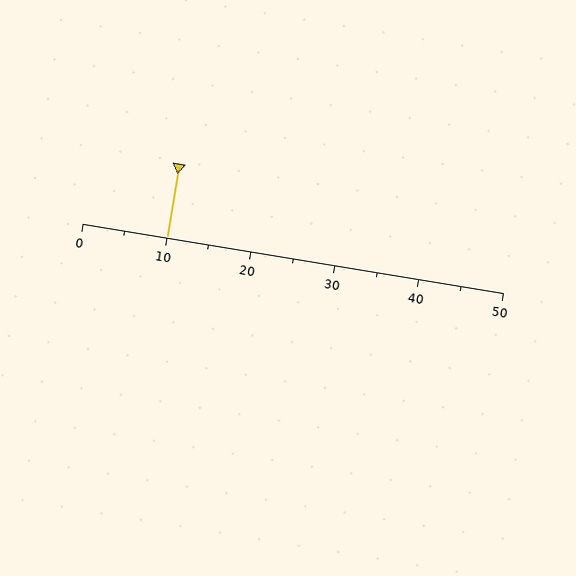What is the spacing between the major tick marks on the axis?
The major ticks are spaced 10 apart.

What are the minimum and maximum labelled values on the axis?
The axis runs from 0 to 50.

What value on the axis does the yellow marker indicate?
The marker indicates approximately 10.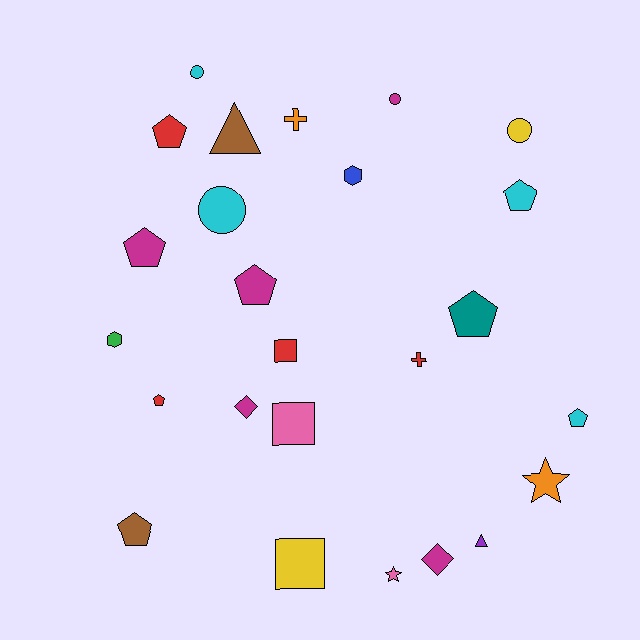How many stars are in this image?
There are 2 stars.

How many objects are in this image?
There are 25 objects.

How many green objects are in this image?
There is 1 green object.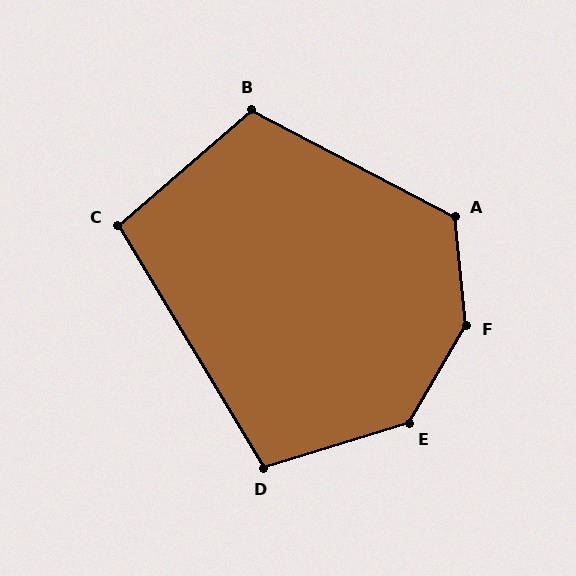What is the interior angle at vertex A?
Approximately 123 degrees (obtuse).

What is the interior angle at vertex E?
Approximately 137 degrees (obtuse).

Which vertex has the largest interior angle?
F, at approximately 144 degrees.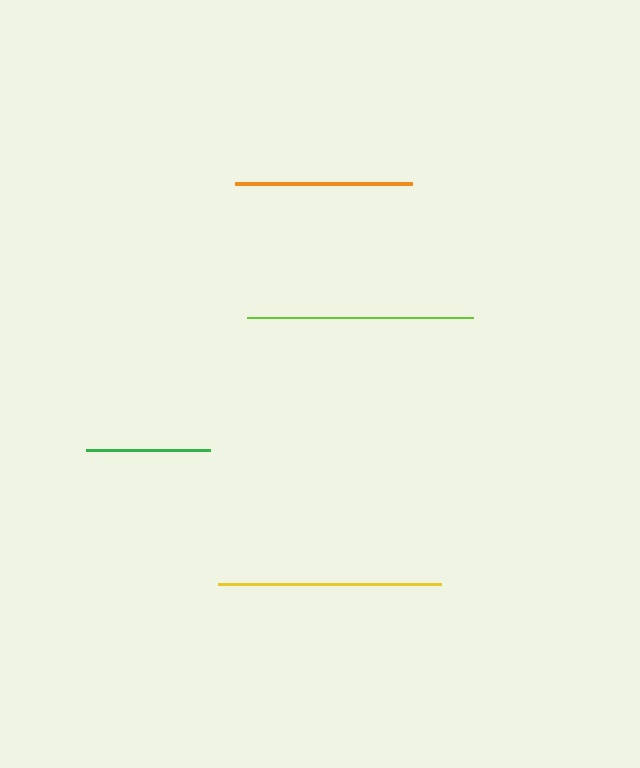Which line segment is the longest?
The lime line is the longest at approximately 226 pixels.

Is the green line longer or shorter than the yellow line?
The yellow line is longer than the green line.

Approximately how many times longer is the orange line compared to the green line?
The orange line is approximately 1.4 times the length of the green line.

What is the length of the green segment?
The green segment is approximately 124 pixels long.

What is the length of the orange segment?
The orange segment is approximately 177 pixels long.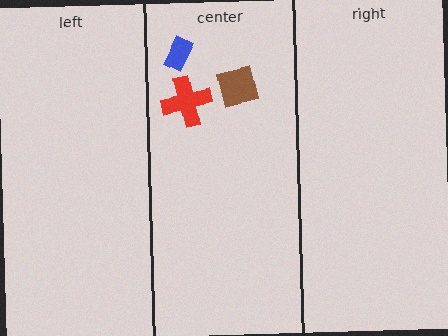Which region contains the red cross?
The center region.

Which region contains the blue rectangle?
The center region.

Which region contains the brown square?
The center region.